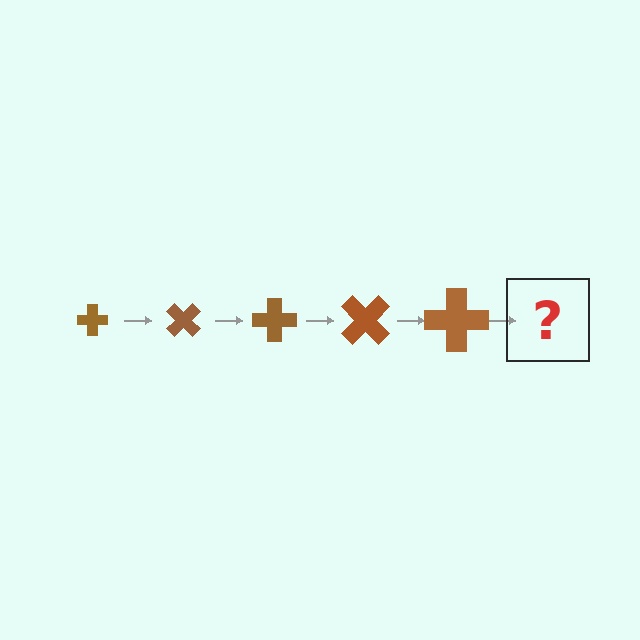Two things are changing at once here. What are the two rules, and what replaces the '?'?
The two rules are that the cross grows larger each step and it rotates 45 degrees each step. The '?' should be a cross, larger than the previous one and rotated 225 degrees from the start.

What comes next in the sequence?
The next element should be a cross, larger than the previous one and rotated 225 degrees from the start.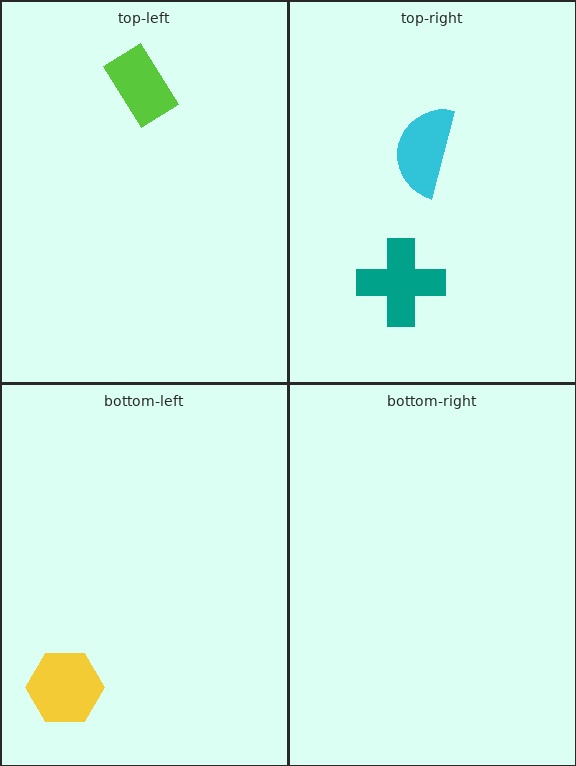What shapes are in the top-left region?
The lime rectangle.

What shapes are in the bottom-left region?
The yellow hexagon.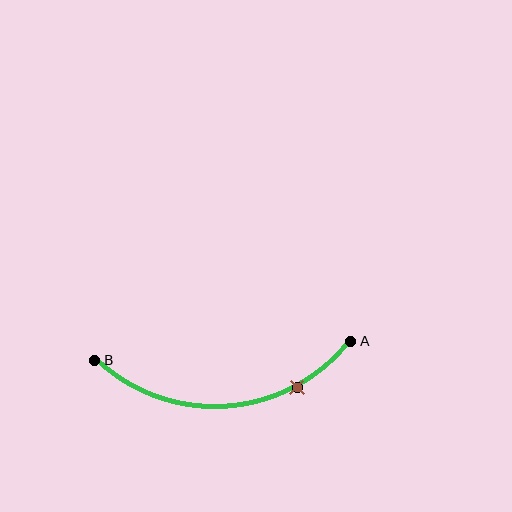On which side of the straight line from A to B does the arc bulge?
The arc bulges below the straight line connecting A and B.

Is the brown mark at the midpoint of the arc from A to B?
No. The brown mark lies on the arc but is closer to endpoint A. The arc midpoint would be at the point on the curve equidistant along the arc from both A and B.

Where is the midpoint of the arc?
The arc midpoint is the point on the curve farthest from the straight line joining A and B. It sits below that line.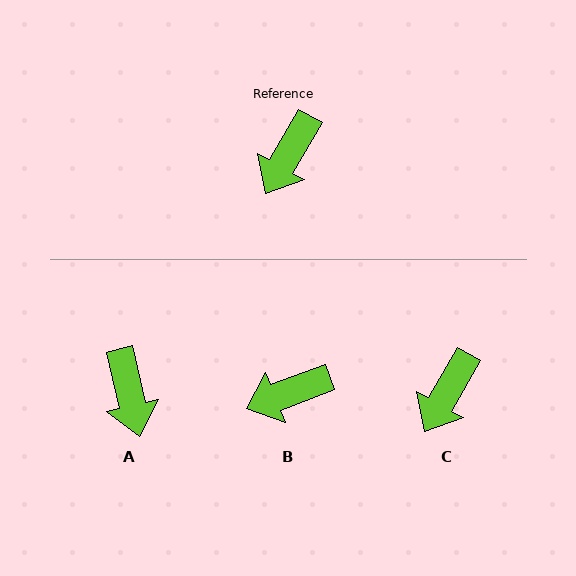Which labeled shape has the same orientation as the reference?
C.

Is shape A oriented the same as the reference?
No, it is off by about 43 degrees.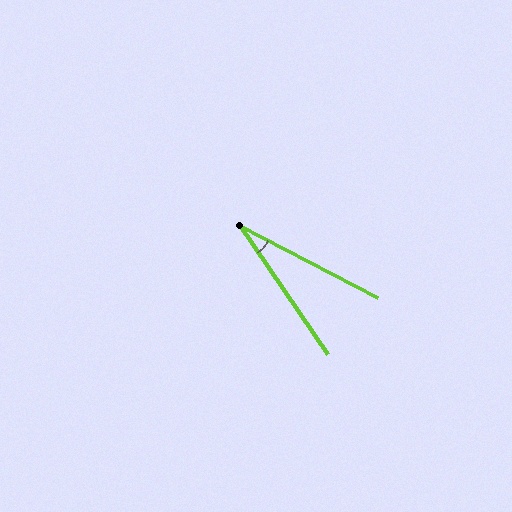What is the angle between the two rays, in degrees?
Approximately 28 degrees.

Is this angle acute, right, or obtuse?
It is acute.